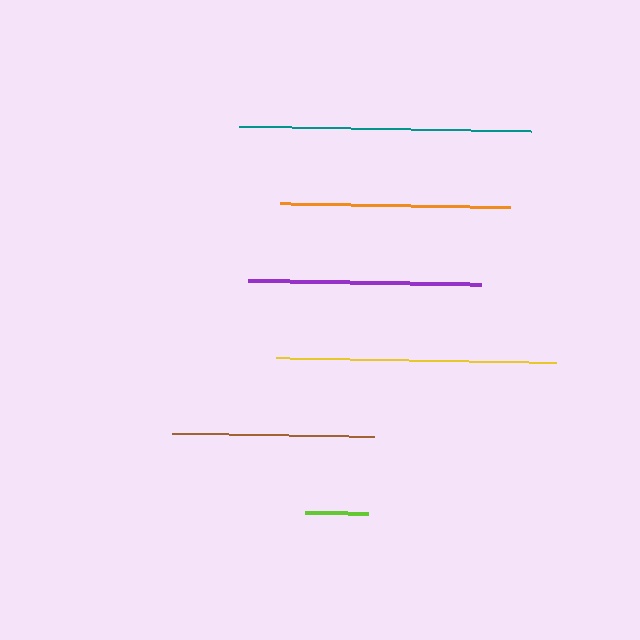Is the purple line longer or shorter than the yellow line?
The yellow line is longer than the purple line.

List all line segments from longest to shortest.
From longest to shortest: teal, yellow, purple, orange, brown, lime.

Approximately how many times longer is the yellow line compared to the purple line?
The yellow line is approximately 1.2 times the length of the purple line.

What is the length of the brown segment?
The brown segment is approximately 202 pixels long.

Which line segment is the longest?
The teal line is the longest at approximately 292 pixels.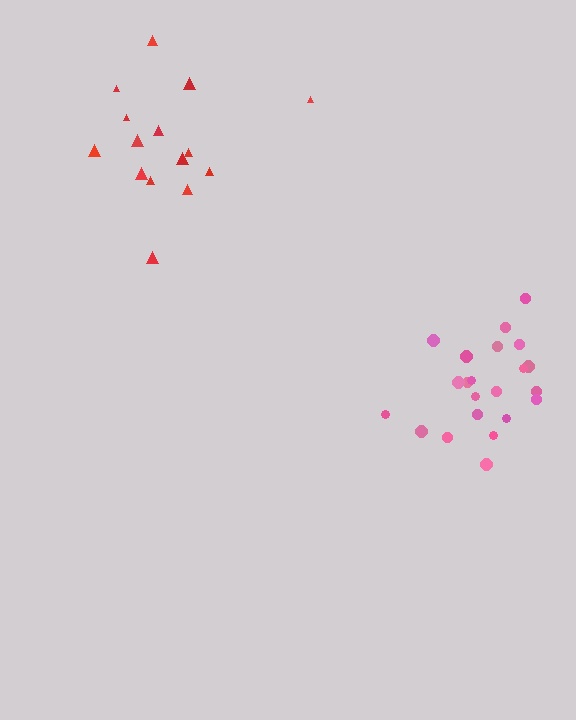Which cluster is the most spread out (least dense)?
Red.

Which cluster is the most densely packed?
Pink.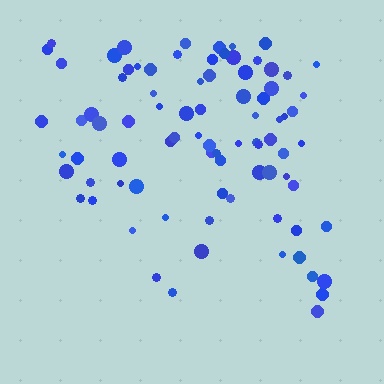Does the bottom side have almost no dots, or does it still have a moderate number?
Still a moderate number, just noticeably fewer than the top.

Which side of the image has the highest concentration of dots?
The top.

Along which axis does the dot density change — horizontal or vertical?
Vertical.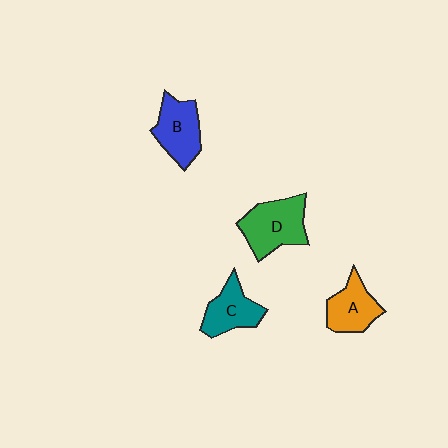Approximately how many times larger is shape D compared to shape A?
Approximately 1.3 times.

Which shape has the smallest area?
Shape A (orange).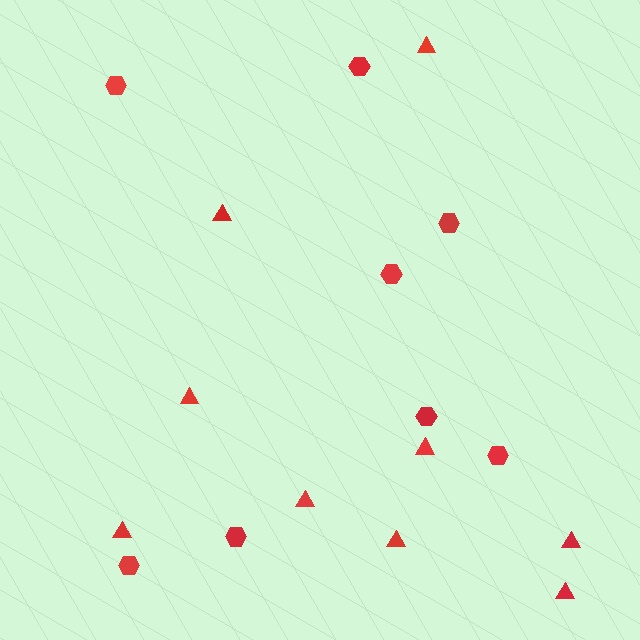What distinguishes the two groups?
There are 2 groups: one group of hexagons (8) and one group of triangles (9).